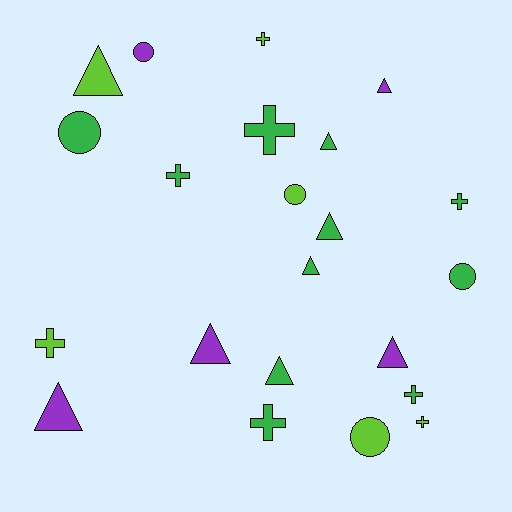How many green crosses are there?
There are 5 green crosses.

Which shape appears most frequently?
Triangle, with 9 objects.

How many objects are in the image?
There are 22 objects.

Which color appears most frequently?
Green, with 11 objects.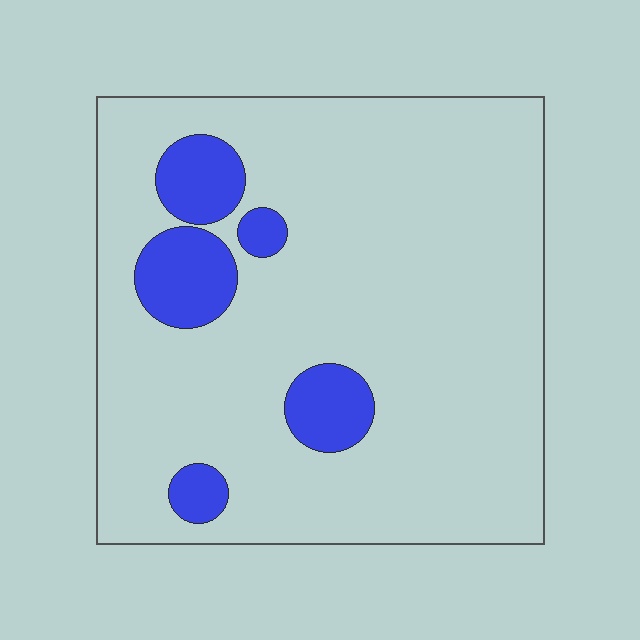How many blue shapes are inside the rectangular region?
5.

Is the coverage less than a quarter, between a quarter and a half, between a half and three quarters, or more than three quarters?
Less than a quarter.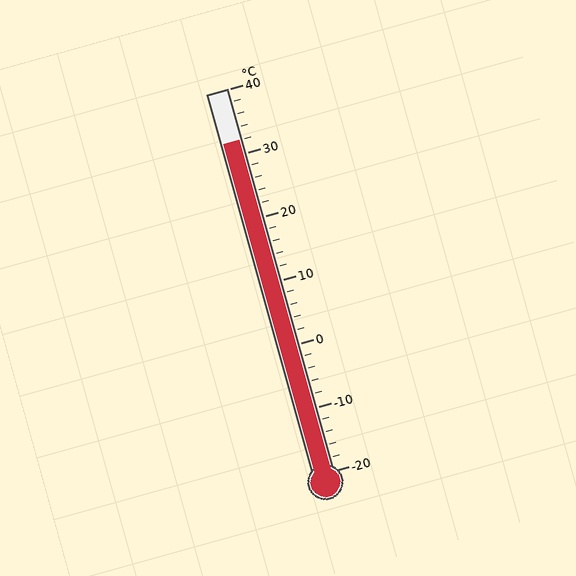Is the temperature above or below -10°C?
The temperature is above -10°C.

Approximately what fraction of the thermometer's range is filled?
The thermometer is filled to approximately 85% of its range.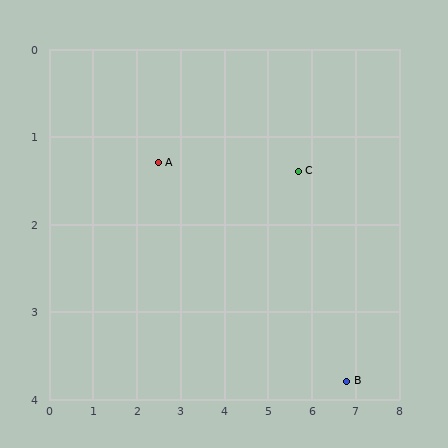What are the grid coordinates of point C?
Point C is at approximately (5.7, 1.4).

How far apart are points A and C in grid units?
Points A and C are about 3.2 grid units apart.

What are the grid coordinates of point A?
Point A is at approximately (2.5, 1.3).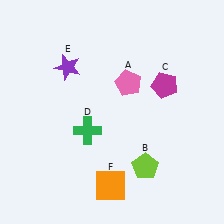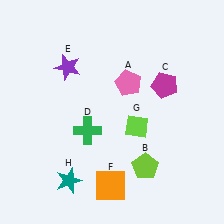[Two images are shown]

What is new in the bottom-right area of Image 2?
A lime diamond (G) was added in the bottom-right area of Image 2.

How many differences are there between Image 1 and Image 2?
There are 2 differences between the two images.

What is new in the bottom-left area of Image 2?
A teal star (H) was added in the bottom-left area of Image 2.